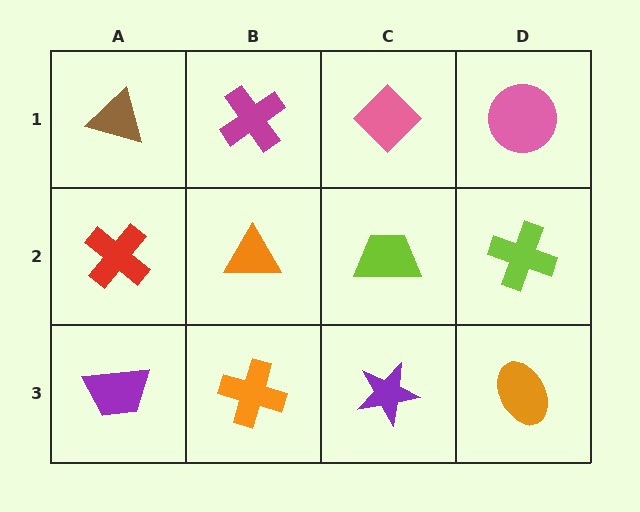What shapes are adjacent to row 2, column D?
A pink circle (row 1, column D), an orange ellipse (row 3, column D), a lime trapezoid (row 2, column C).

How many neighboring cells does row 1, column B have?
3.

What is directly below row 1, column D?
A lime cross.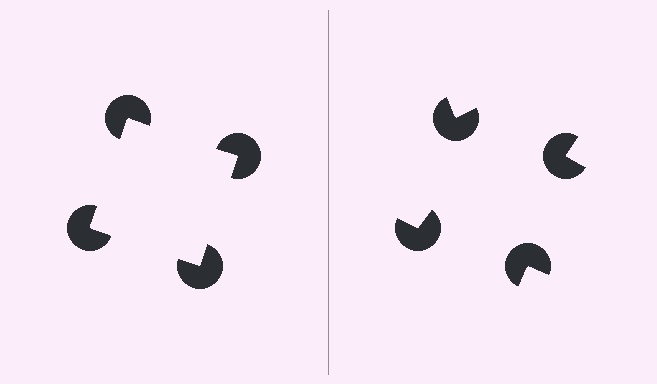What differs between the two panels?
The pac-man discs are positioned identically on both sides; only the wedge orientations differ. On the left they align to a square; on the right they are misaligned.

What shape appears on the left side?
An illusory square.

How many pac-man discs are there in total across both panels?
8 — 4 on each side.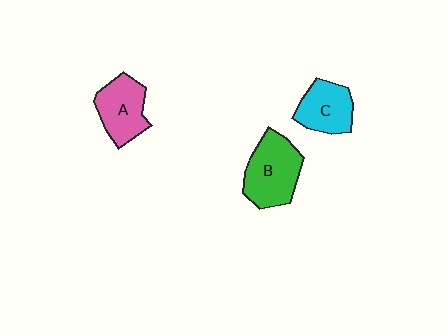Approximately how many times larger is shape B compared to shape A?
Approximately 1.2 times.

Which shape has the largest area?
Shape B (green).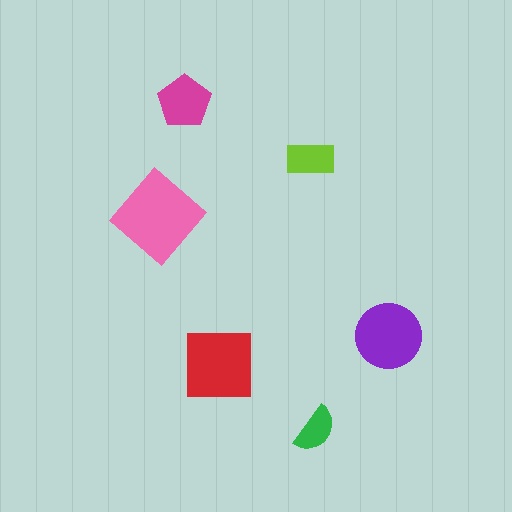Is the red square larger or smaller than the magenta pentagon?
Larger.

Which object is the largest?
The pink diamond.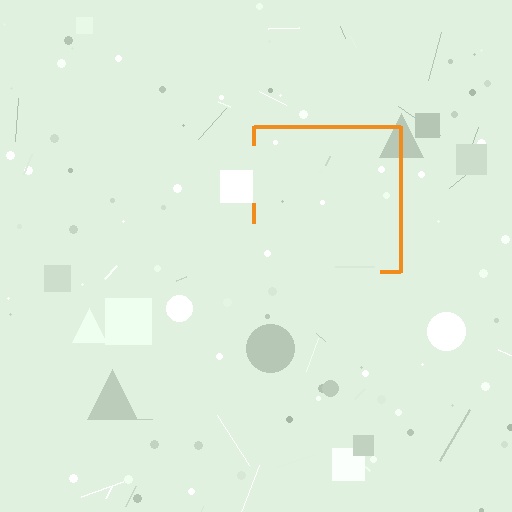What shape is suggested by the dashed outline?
The dashed outline suggests a square.